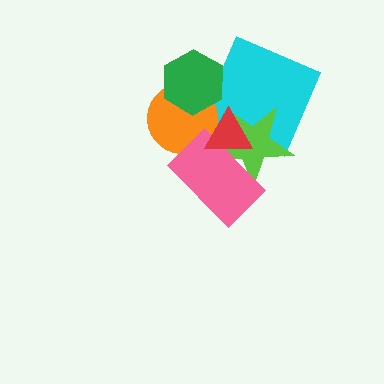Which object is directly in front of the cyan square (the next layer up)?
The lime star is directly in front of the cyan square.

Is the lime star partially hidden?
Yes, it is partially covered by another shape.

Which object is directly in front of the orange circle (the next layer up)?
The pink rectangle is directly in front of the orange circle.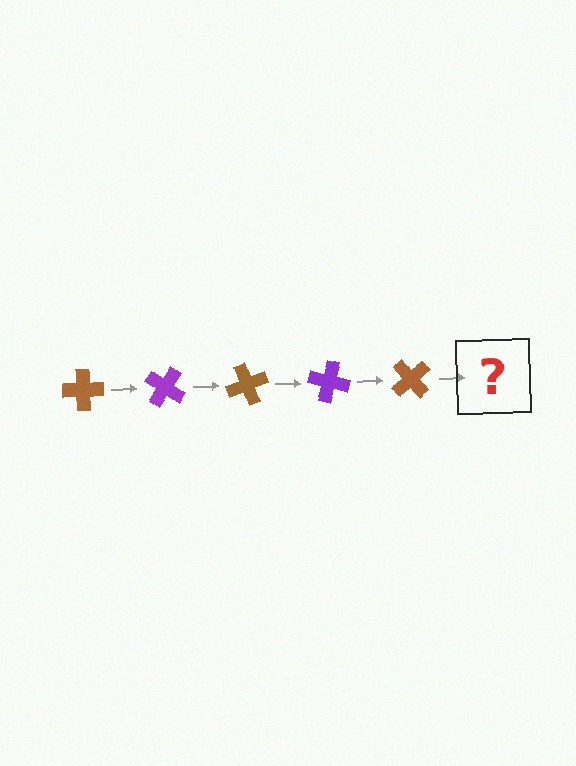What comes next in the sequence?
The next element should be a purple cross, rotated 175 degrees from the start.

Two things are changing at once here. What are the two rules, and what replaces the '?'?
The two rules are that it rotates 35 degrees each step and the color cycles through brown and purple. The '?' should be a purple cross, rotated 175 degrees from the start.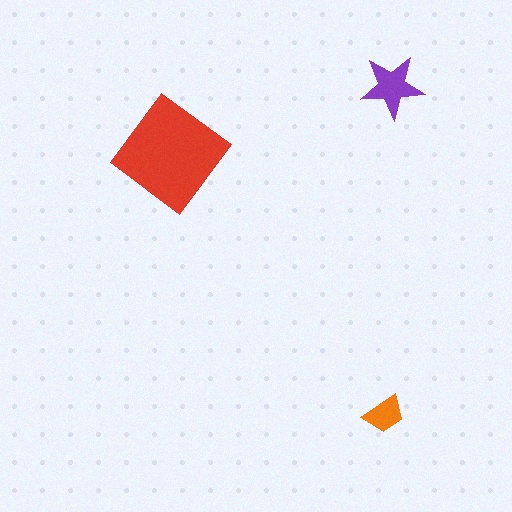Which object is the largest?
The red diamond.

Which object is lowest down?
The orange trapezoid is bottommost.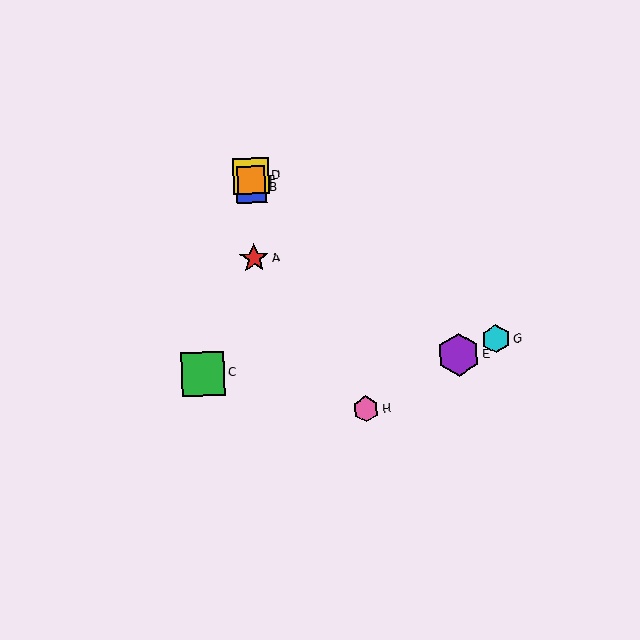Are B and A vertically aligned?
Yes, both are at x≈251.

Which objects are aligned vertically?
Objects A, B, D, F are aligned vertically.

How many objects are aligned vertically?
4 objects (A, B, D, F) are aligned vertically.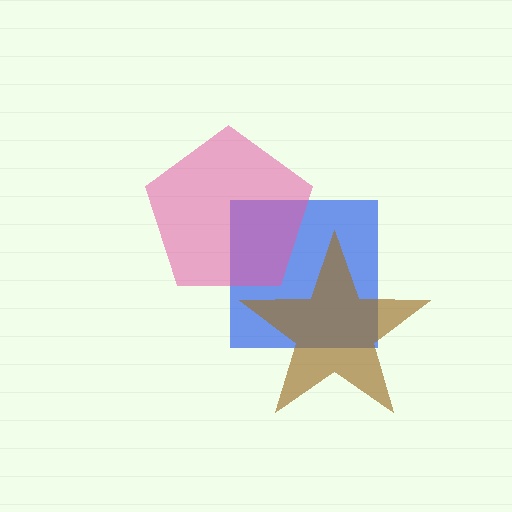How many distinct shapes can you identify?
There are 3 distinct shapes: a blue square, a brown star, a pink pentagon.